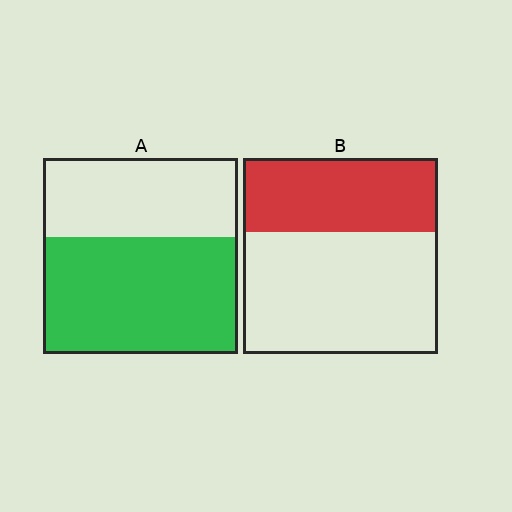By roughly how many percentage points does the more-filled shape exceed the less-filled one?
By roughly 20 percentage points (A over B).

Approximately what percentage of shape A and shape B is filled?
A is approximately 60% and B is approximately 40%.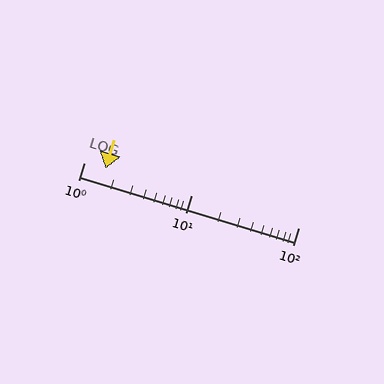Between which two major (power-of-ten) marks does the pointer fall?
The pointer is between 1 and 10.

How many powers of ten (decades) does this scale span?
The scale spans 2 decades, from 1 to 100.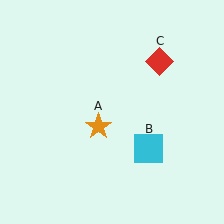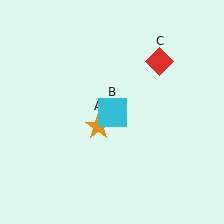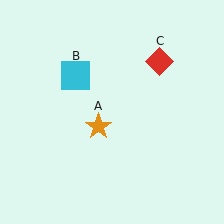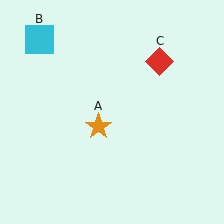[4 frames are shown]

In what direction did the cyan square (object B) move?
The cyan square (object B) moved up and to the left.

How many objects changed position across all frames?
1 object changed position: cyan square (object B).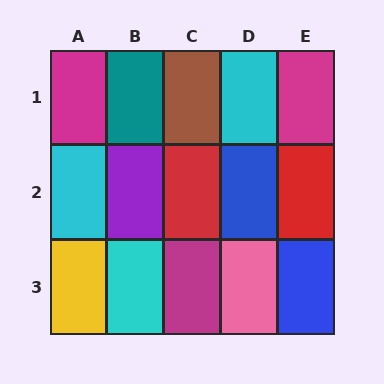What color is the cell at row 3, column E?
Blue.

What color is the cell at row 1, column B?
Teal.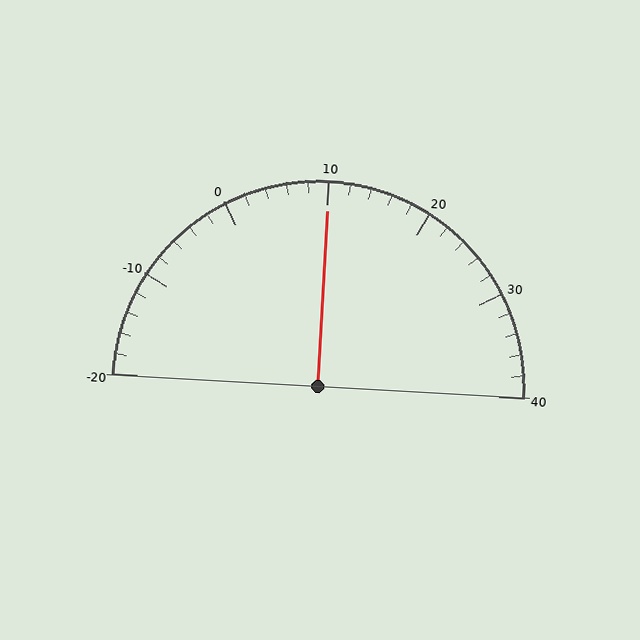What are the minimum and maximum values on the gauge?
The gauge ranges from -20 to 40.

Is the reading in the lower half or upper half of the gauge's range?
The reading is in the upper half of the range (-20 to 40).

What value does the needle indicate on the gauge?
The needle indicates approximately 10.